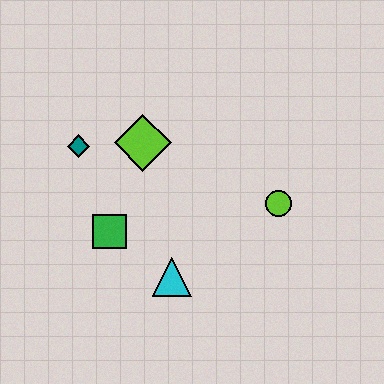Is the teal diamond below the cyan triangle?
No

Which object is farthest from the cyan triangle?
The teal diamond is farthest from the cyan triangle.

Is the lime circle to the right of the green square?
Yes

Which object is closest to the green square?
The cyan triangle is closest to the green square.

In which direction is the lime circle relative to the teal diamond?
The lime circle is to the right of the teal diamond.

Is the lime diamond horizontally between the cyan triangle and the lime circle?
No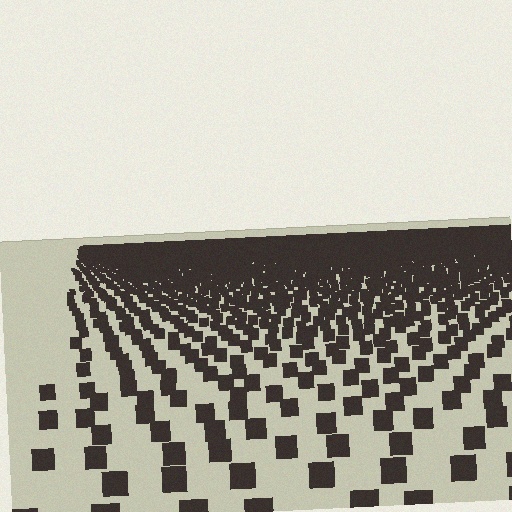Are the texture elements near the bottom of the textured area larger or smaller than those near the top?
Larger. Near the bottom, elements are closer to the viewer and appear at a bigger on-screen size.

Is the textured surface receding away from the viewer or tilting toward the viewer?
The surface is receding away from the viewer. Texture elements get smaller and denser toward the top.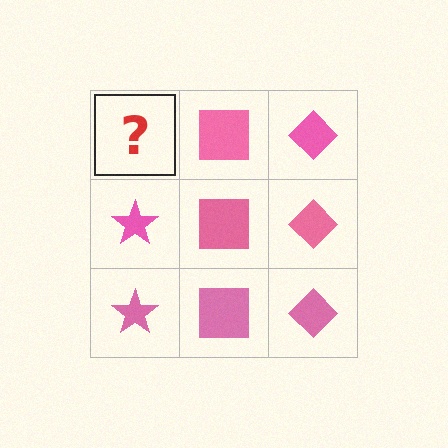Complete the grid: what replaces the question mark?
The question mark should be replaced with a pink star.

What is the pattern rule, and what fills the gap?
The rule is that each column has a consistent shape. The gap should be filled with a pink star.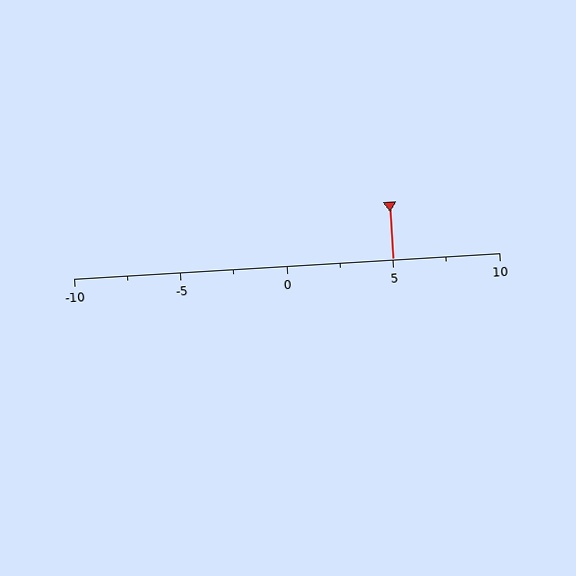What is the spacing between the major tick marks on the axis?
The major ticks are spaced 5 apart.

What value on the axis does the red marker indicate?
The marker indicates approximately 5.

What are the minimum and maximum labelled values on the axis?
The axis runs from -10 to 10.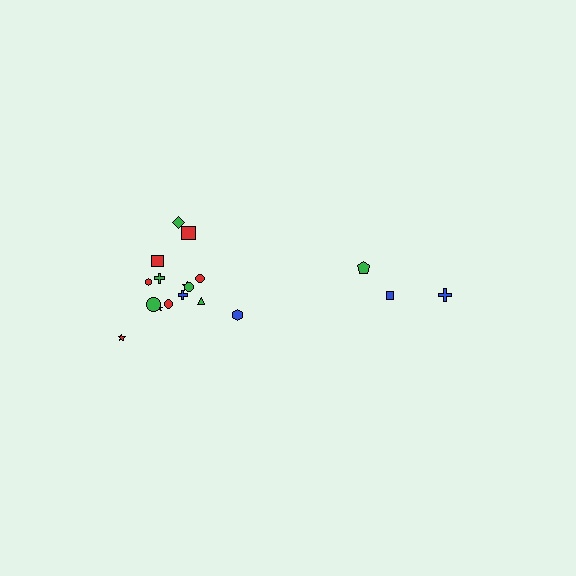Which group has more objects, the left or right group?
The left group.